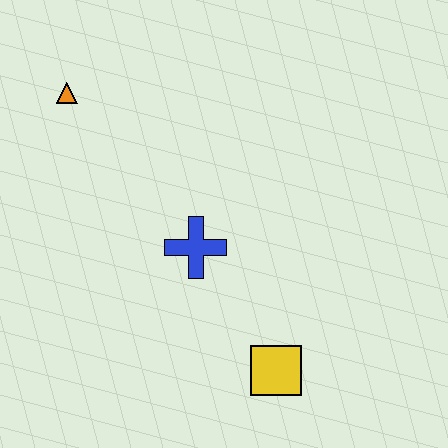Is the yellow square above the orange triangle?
No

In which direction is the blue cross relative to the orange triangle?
The blue cross is below the orange triangle.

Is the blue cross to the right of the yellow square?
No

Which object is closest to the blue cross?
The yellow square is closest to the blue cross.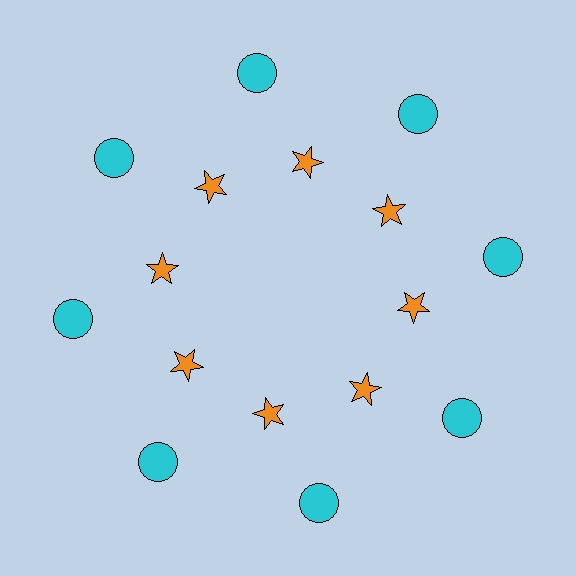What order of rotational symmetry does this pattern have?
This pattern has 8-fold rotational symmetry.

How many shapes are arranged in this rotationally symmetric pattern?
There are 16 shapes, arranged in 8 groups of 2.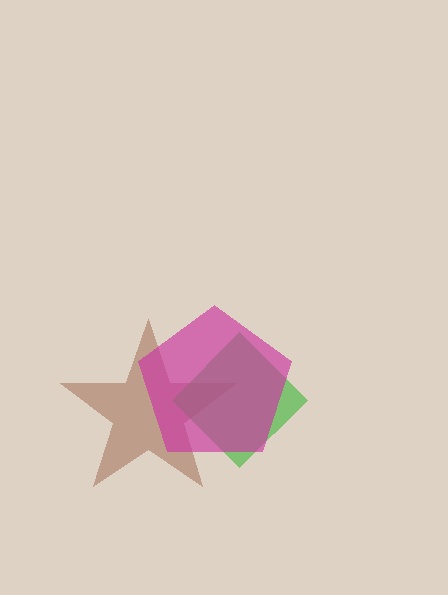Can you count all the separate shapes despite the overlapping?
Yes, there are 3 separate shapes.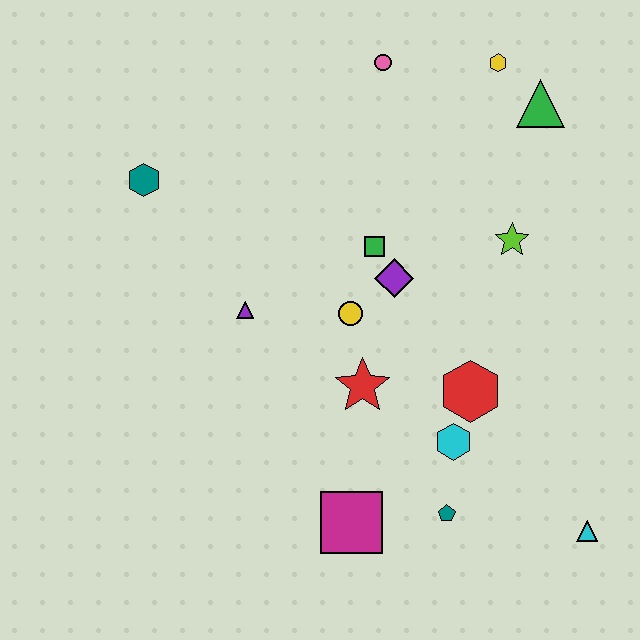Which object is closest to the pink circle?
The yellow hexagon is closest to the pink circle.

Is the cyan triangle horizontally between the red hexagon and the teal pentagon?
No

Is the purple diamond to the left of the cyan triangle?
Yes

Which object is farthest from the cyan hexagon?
The teal hexagon is farthest from the cyan hexagon.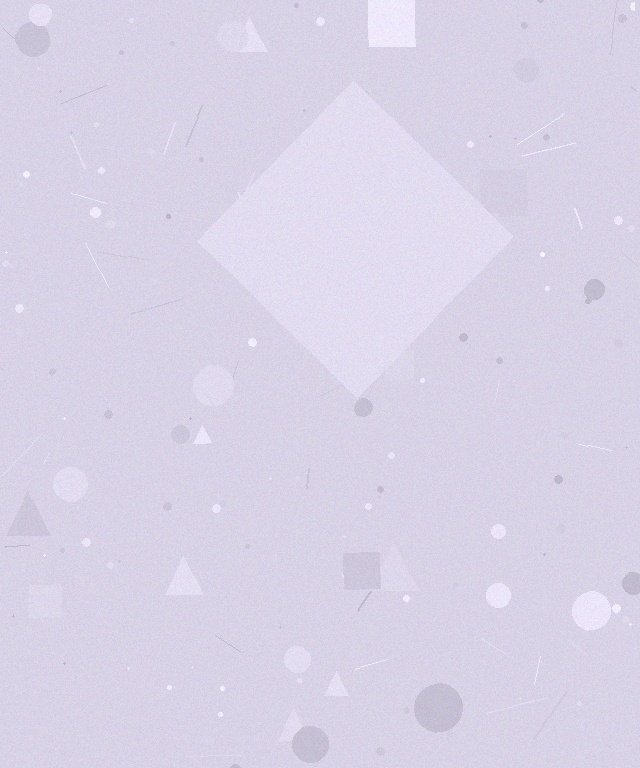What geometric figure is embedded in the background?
A diamond is embedded in the background.